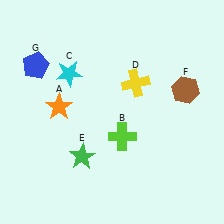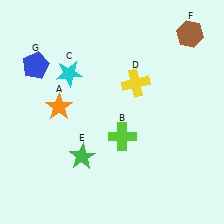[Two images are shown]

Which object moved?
The brown hexagon (F) moved up.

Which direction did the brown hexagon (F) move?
The brown hexagon (F) moved up.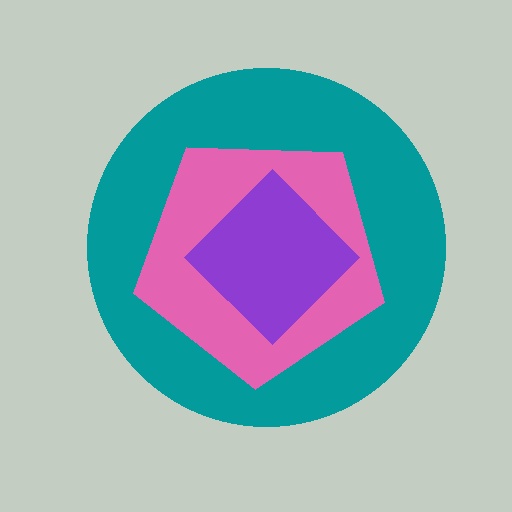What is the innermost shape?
The purple diamond.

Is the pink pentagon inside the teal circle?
Yes.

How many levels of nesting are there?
3.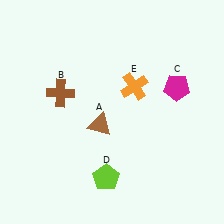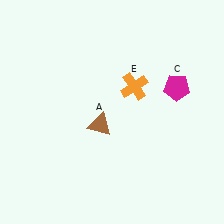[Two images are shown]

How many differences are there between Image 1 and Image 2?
There are 2 differences between the two images.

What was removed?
The lime pentagon (D), the brown cross (B) were removed in Image 2.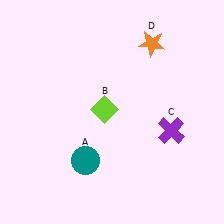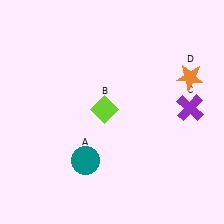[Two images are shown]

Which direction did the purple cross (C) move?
The purple cross (C) moved up.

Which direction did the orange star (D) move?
The orange star (D) moved right.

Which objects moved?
The objects that moved are: the purple cross (C), the orange star (D).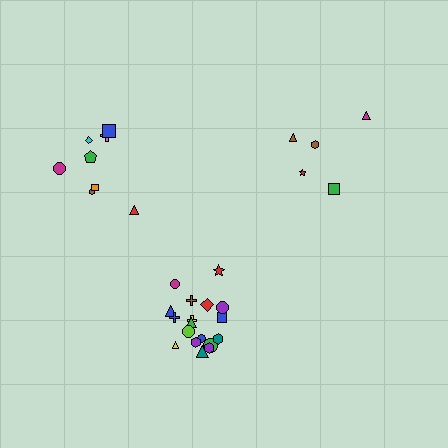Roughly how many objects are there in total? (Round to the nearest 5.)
Roughly 30 objects in total.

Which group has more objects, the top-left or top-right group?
The top-left group.